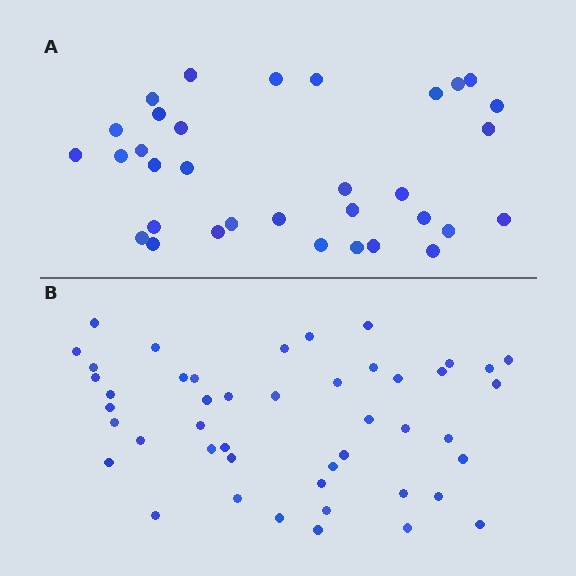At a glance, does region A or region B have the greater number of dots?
Region B (the bottom region) has more dots.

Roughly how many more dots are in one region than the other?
Region B has approximately 15 more dots than region A.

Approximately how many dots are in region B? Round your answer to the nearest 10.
About 50 dots. (The exact count is 46, which rounds to 50.)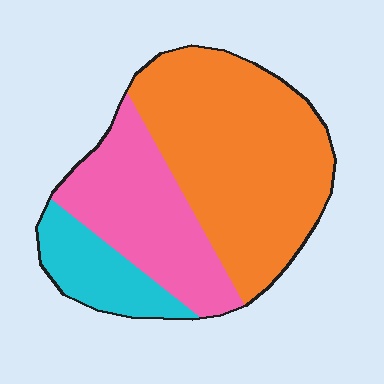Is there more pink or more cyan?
Pink.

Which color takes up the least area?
Cyan, at roughly 15%.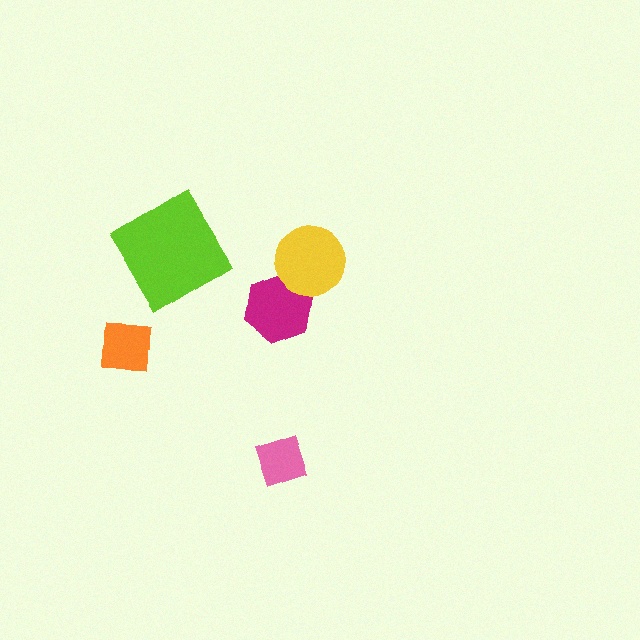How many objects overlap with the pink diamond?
0 objects overlap with the pink diamond.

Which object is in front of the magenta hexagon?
The yellow circle is in front of the magenta hexagon.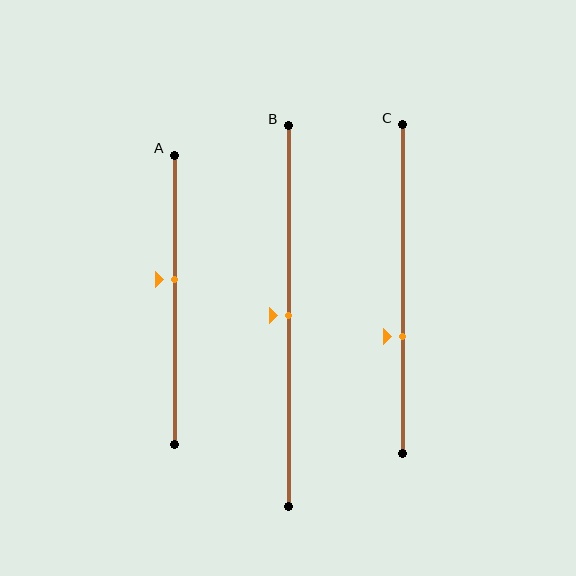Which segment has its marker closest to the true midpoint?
Segment B has its marker closest to the true midpoint.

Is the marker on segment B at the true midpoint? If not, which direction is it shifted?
Yes, the marker on segment B is at the true midpoint.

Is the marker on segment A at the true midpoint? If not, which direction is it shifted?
No, the marker on segment A is shifted upward by about 7% of the segment length.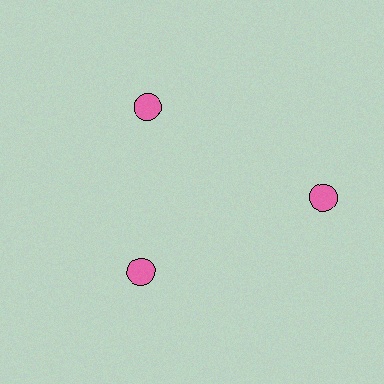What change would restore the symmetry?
The symmetry would be restored by moving it inward, back onto the ring so that all 3 circles sit at equal angles and equal distance from the center.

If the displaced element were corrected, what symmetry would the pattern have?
It would have 3-fold rotational symmetry — the pattern would map onto itself every 120 degrees.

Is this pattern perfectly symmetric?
No. The 3 pink circles are arranged in a ring, but one element near the 3 o'clock position is pushed outward from the center, breaking the 3-fold rotational symmetry.